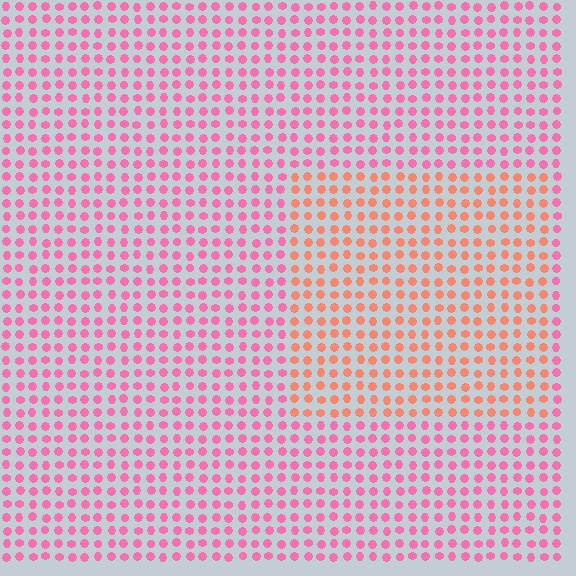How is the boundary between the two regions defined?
The boundary is defined purely by a slight shift in hue (about 39 degrees). Spacing, size, and orientation are identical on both sides.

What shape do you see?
I see a rectangle.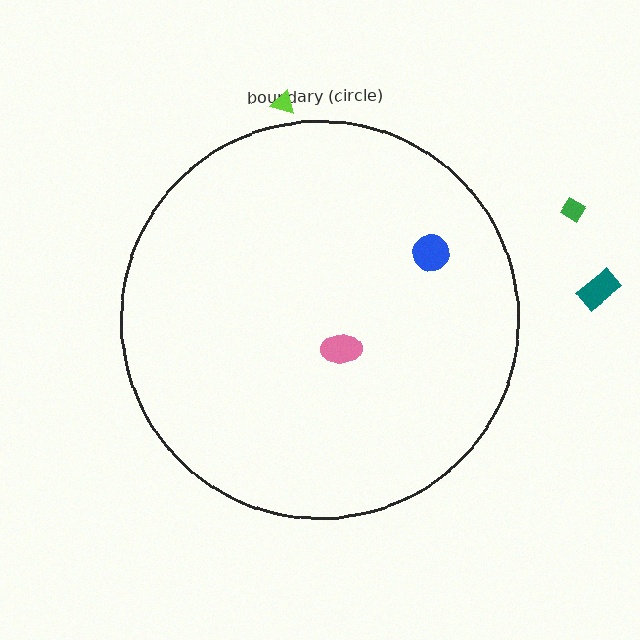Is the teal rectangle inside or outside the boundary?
Outside.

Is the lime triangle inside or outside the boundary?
Outside.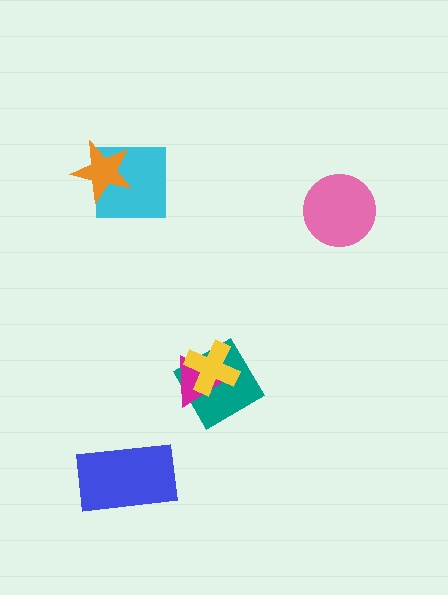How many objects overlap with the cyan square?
1 object overlaps with the cyan square.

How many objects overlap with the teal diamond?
2 objects overlap with the teal diamond.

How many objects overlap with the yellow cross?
2 objects overlap with the yellow cross.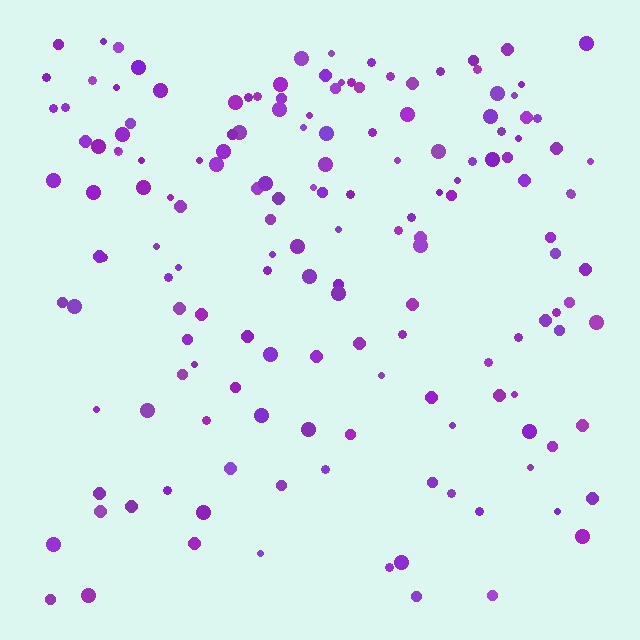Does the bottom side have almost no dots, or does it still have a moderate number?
Still a moderate number, just noticeably fewer than the top.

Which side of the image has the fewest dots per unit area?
The bottom.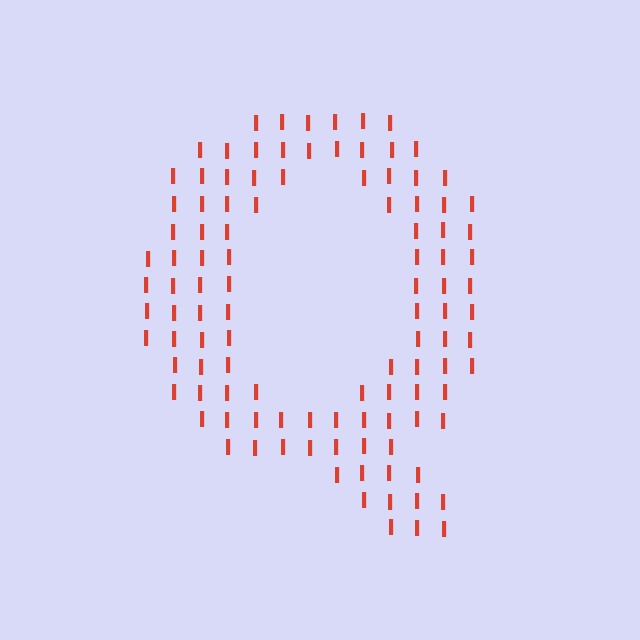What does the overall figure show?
The overall figure shows the letter Q.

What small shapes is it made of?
It is made of small letter I's.